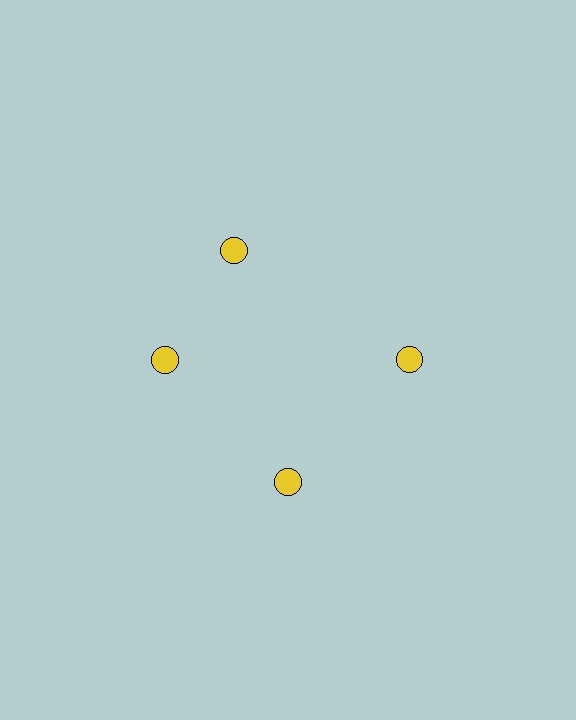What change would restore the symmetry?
The symmetry would be restored by rotating it back into even spacing with its neighbors so that all 4 circles sit at equal angles and equal distance from the center.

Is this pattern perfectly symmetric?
No. The 4 yellow circles are arranged in a ring, but one element near the 12 o'clock position is rotated out of alignment along the ring, breaking the 4-fold rotational symmetry.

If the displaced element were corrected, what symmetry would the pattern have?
It would have 4-fold rotational symmetry — the pattern would map onto itself every 90 degrees.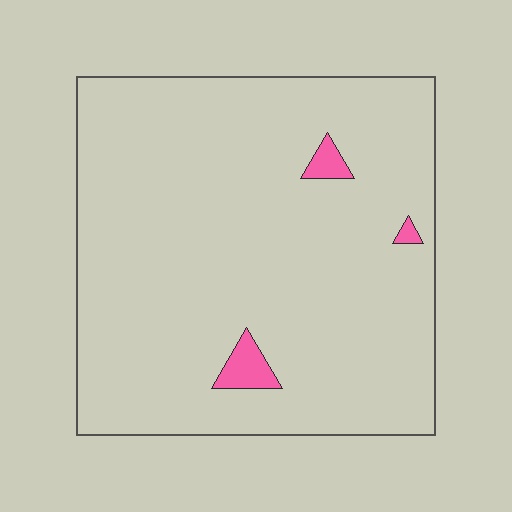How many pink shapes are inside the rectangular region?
3.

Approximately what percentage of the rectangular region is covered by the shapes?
Approximately 5%.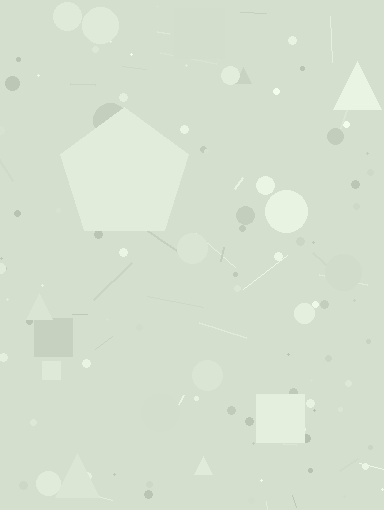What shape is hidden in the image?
A pentagon is hidden in the image.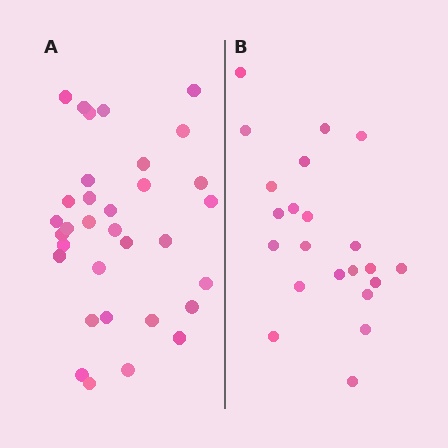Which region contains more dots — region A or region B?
Region A (the left region) has more dots.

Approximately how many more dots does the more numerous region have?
Region A has roughly 12 or so more dots than region B.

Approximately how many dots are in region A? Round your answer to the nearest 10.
About 30 dots. (The exact count is 33, which rounds to 30.)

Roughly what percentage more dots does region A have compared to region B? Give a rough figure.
About 50% more.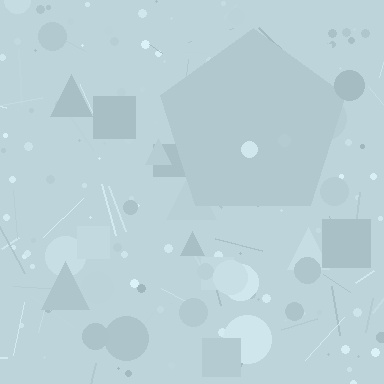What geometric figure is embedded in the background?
A pentagon is embedded in the background.